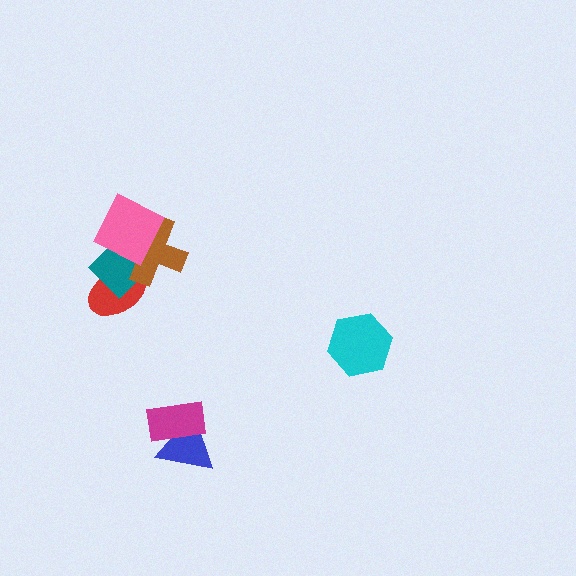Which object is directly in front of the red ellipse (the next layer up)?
The teal diamond is directly in front of the red ellipse.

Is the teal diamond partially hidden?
Yes, it is partially covered by another shape.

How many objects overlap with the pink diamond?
2 objects overlap with the pink diamond.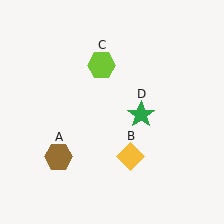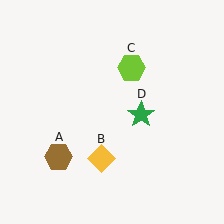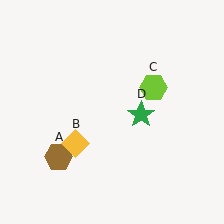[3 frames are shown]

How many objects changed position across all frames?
2 objects changed position: yellow diamond (object B), lime hexagon (object C).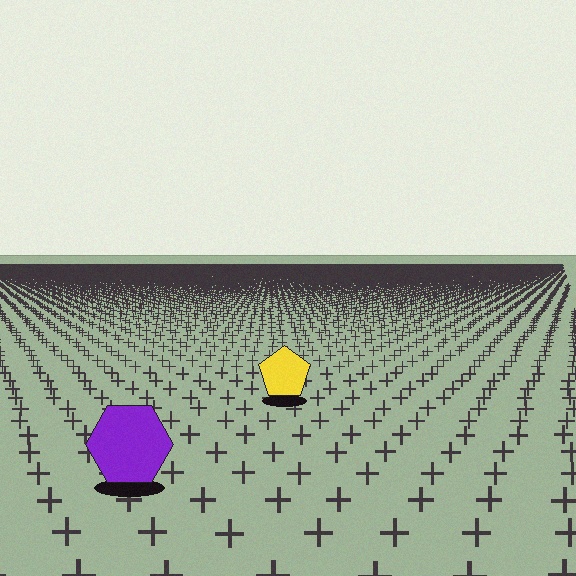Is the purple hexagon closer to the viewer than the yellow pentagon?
Yes. The purple hexagon is closer — you can tell from the texture gradient: the ground texture is coarser near it.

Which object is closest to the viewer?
The purple hexagon is closest. The texture marks near it are larger and more spread out.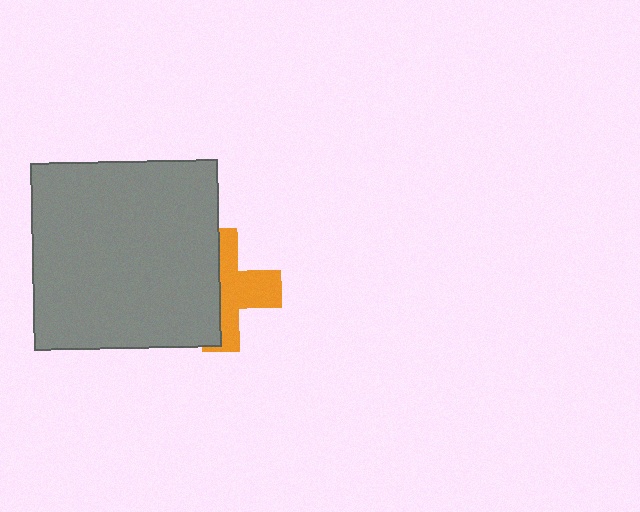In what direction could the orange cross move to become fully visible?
The orange cross could move right. That would shift it out from behind the gray square entirely.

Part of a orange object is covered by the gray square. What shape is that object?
It is a cross.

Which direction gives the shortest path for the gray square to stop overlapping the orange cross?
Moving left gives the shortest separation.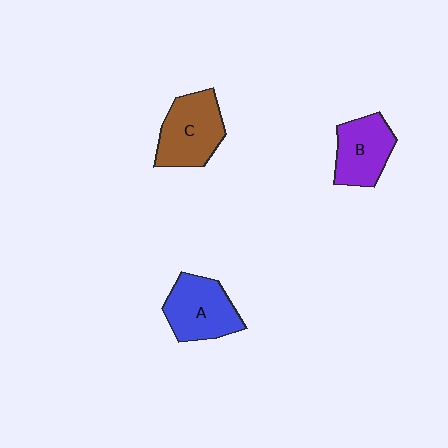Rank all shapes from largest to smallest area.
From largest to smallest: C (brown), A (blue), B (purple).